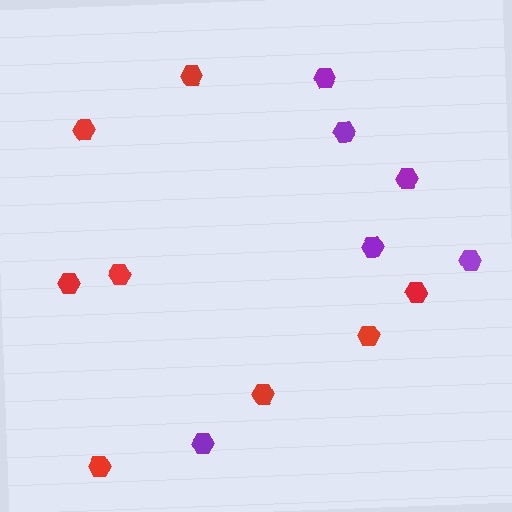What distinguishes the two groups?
There are 2 groups: one group of purple hexagons (6) and one group of red hexagons (8).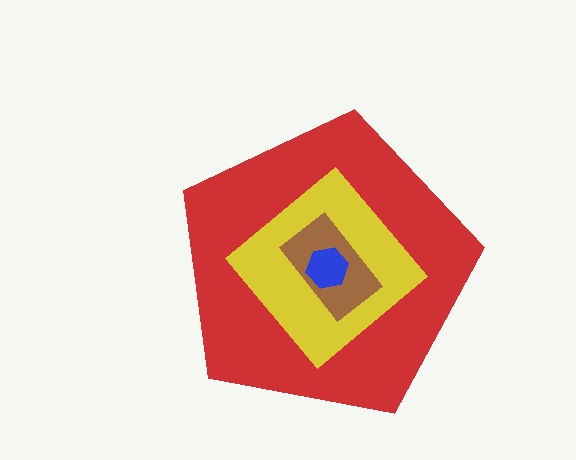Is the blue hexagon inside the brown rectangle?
Yes.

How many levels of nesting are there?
4.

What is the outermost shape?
The red pentagon.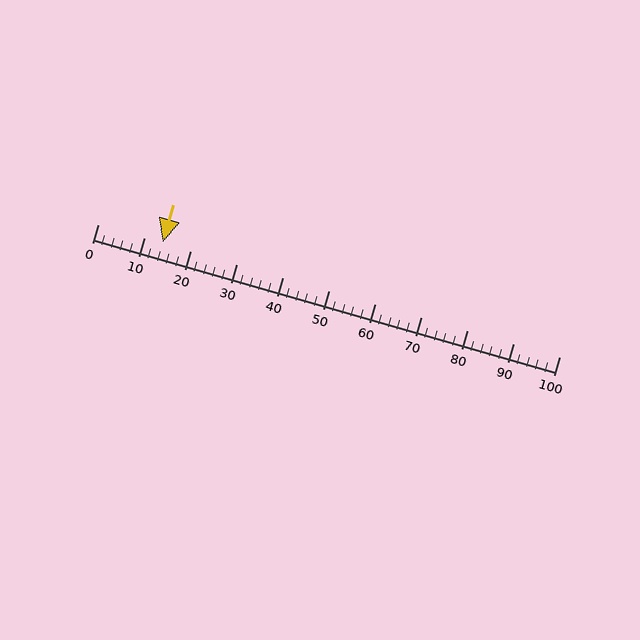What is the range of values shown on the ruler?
The ruler shows values from 0 to 100.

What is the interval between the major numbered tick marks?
The major tick marks are spaced 10 units apart.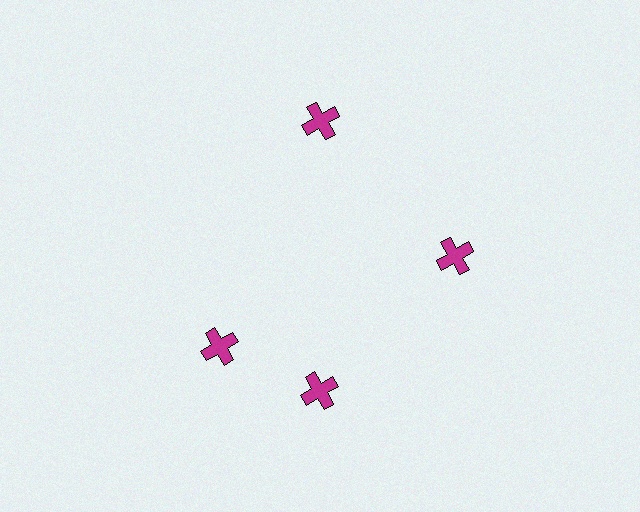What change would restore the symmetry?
The symmetry would be restored by rotating it back into even spacing with its neighbors so that all 4 crosses sit at equal angles and equal distance from the center.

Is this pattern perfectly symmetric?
No. The 4 magenta crosses are arranged in a ring, but one element near the 9 o'clock position is rotated out of alignment along the ring, breaking the 4-fold rotational symmetry.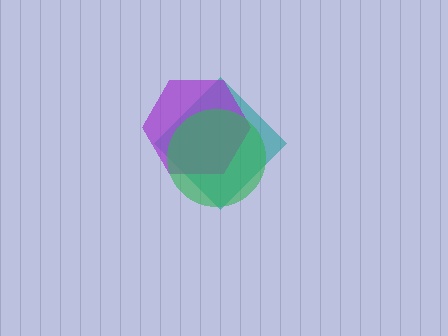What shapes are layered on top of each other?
The layered shapes are: a teal diamond, a purple hexagon, a green circle.